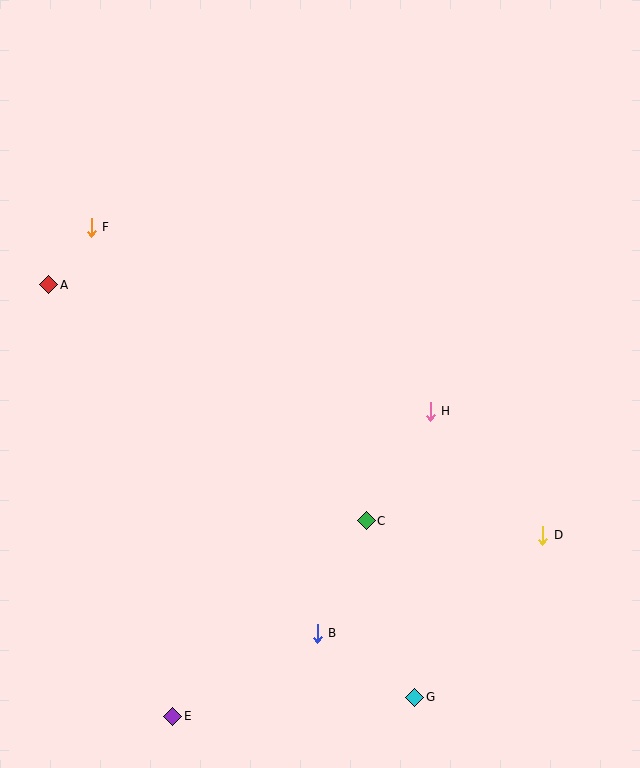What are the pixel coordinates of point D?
Point D is at (543, 535).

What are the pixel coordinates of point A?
Point A is at (49, 285).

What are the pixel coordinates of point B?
Point B is at (317, 633).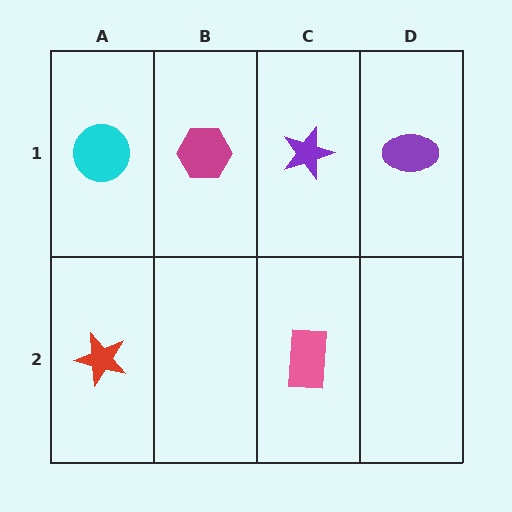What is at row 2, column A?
A red star.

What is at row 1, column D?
A purple ellipse.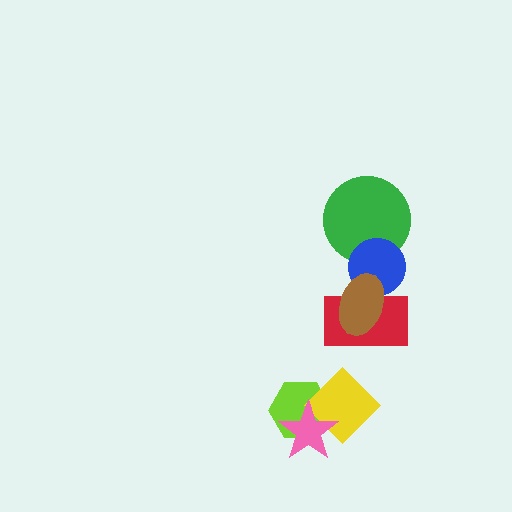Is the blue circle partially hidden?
Yes, it is partially covered by another shape.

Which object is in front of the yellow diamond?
The pink star is in front of the yellow diamond.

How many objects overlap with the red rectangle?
2 objects overlap with the red rectangle.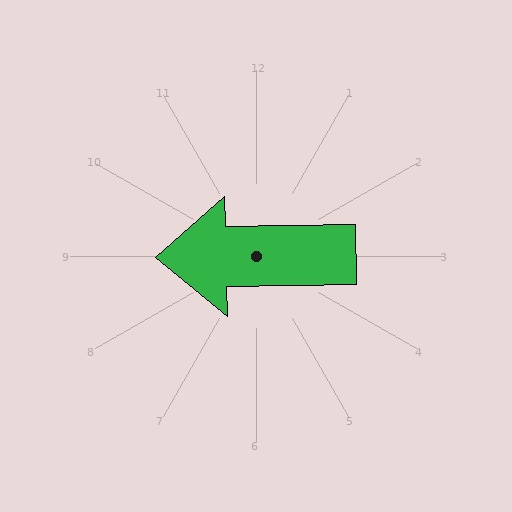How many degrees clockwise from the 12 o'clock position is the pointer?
Approximately 269 degrees.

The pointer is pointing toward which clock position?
Roughly 9 o'clock.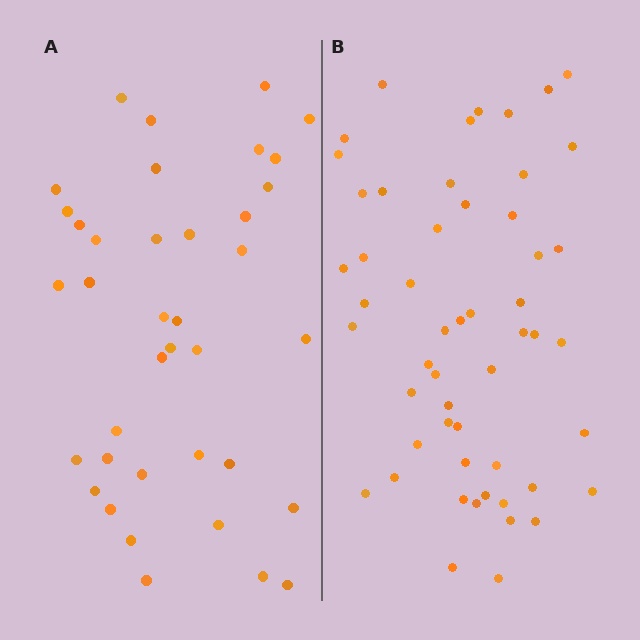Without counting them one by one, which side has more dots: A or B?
Region B (the right region) has more dots.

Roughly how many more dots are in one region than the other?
Region B has approximately 15 more dots than region A.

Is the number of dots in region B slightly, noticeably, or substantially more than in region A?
Region B has noticeably more, but not dramatically so. The ratio is roughly 1.4 to 1.